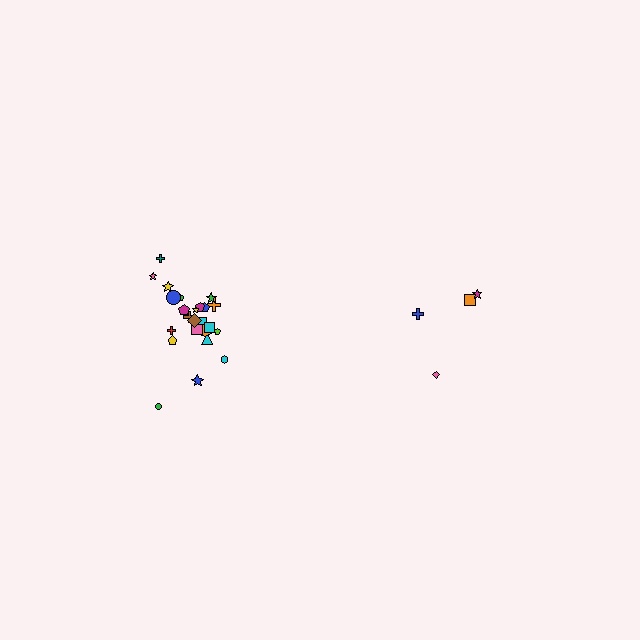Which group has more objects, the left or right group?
The left group.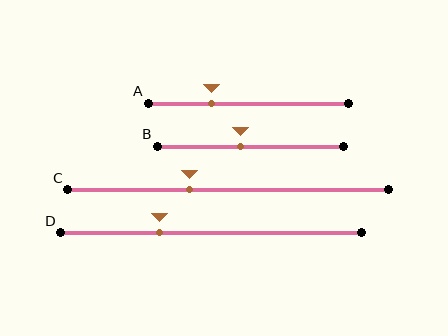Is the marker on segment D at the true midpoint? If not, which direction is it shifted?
No, the marker on segment D is shifted to the left by about 17% of the segment length.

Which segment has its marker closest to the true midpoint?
Segment B has its marker closest to the true midpoint.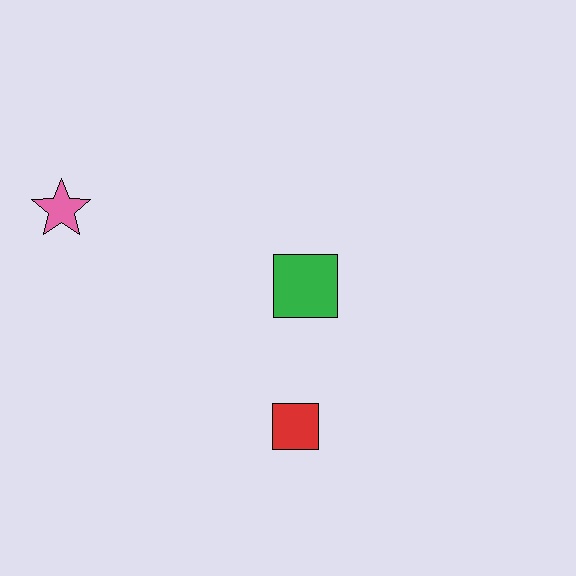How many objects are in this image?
There are 3 objects.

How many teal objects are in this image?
There are no teal objects.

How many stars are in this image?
There is 1 star.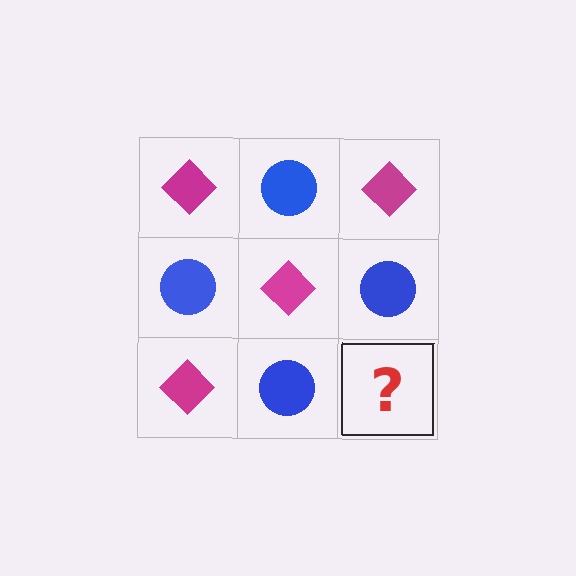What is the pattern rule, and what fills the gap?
The rule is that it alternates magenta diamond and blue circle in a checkerboard pattern. The gap should be filled with a magenta diamond.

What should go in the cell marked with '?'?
The missing cell should contain a magenta diamond.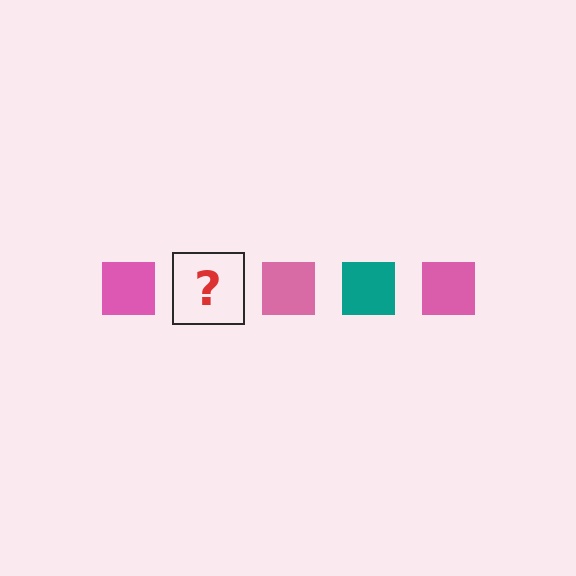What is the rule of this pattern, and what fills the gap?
The rule is that the pattern cycles through pink, teal squares. The gap should be filled with a teal square.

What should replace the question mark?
The question mark should be replaced with a teal square.